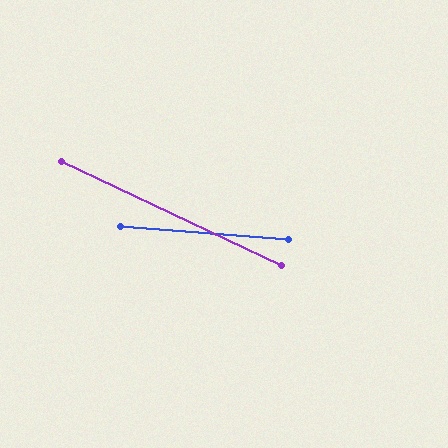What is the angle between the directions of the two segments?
Approximately 21 degrees.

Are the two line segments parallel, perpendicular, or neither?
Neither parallel nor perpendicular — they differ by about 21°.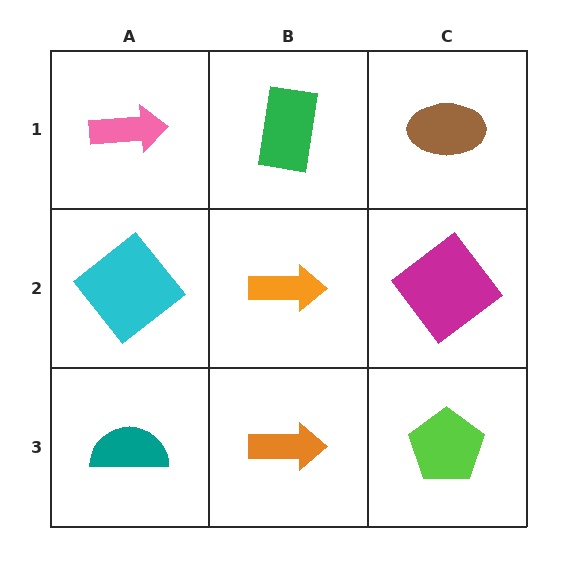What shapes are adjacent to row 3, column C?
A magenta diamond (row 2, column C), an orange arrow (row 3, column B).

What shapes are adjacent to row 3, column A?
A cyan diamond (row 2, column A), an orange arrow (row 3, column B).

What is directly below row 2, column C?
A lime pentagon.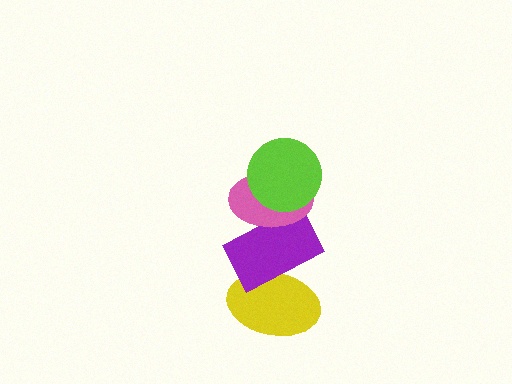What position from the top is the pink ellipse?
The pink ellipse is 2nd from the top.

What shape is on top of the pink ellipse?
The lime circle is on top of the pink ellipse.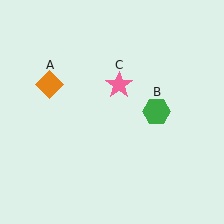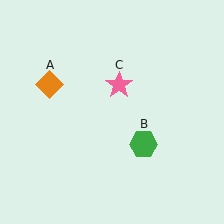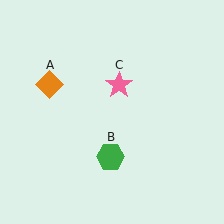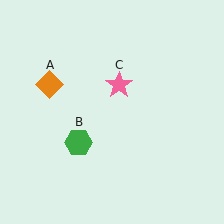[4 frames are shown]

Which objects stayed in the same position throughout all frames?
Orange diamond (object A) and pink star (object C) remained stationary.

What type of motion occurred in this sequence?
The green hexagon (object B) rotated clockwise around the center of the scene.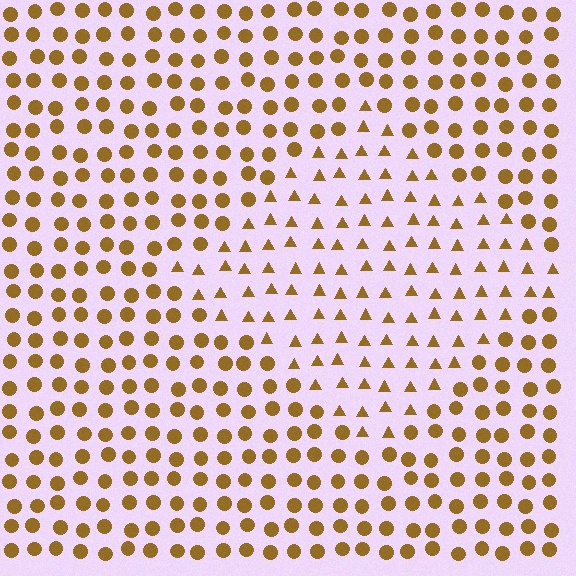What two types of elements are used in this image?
The image uses triangles inside the diamond region and circles outside it.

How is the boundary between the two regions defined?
The boundary is defined by a change in element shape: triangles inside vs. circles outside. All elements share the same color and spacing.